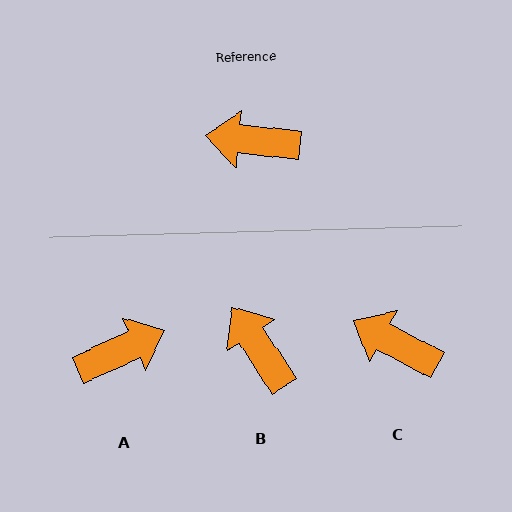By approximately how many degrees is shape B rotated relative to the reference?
Approximately 51 degrees clockwise.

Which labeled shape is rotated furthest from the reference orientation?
A, about 150 degrees away.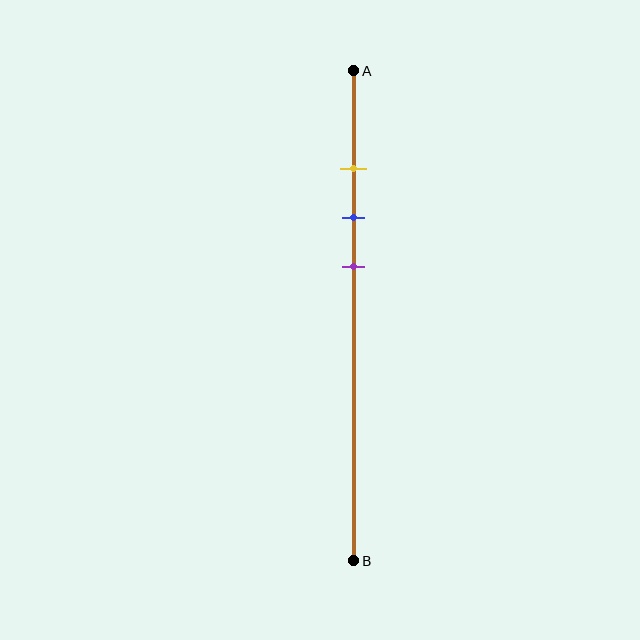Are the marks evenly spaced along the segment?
Yes, the marks are approximately evenly spaced.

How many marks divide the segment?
There are 3 marks dividing the segment.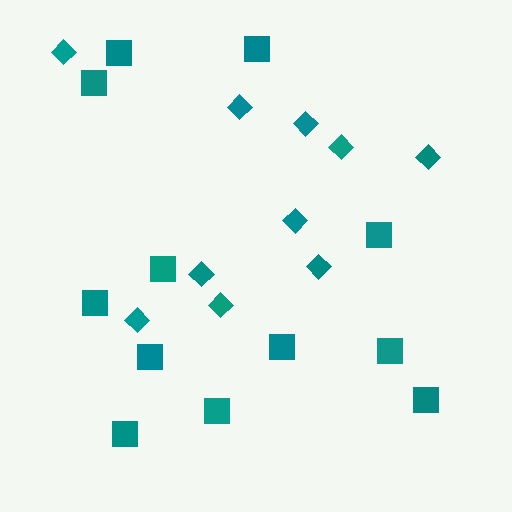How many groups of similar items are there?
There are 2 groups: one group of squares (12) and one group of diamonds (10).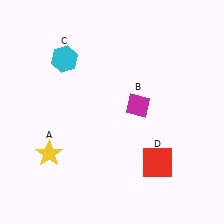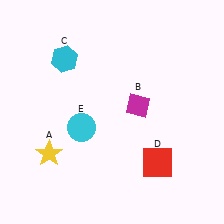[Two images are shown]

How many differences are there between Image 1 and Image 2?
There is 1 difference between the two images.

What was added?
A cyan circle (E) was added in Image 2.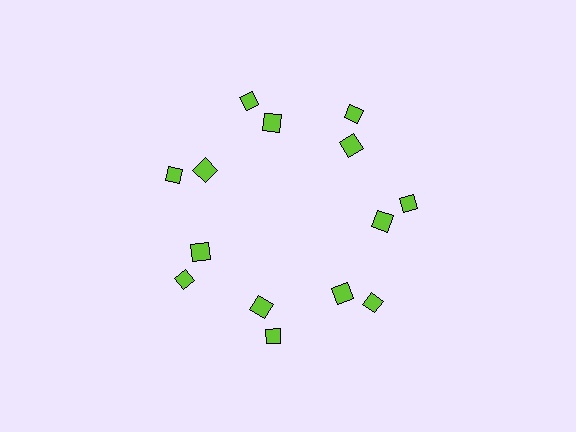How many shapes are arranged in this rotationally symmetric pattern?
There are 14 shapes, arranged in 7 groups of 2.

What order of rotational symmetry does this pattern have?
This pattern has 7-fold rotational symmetry.